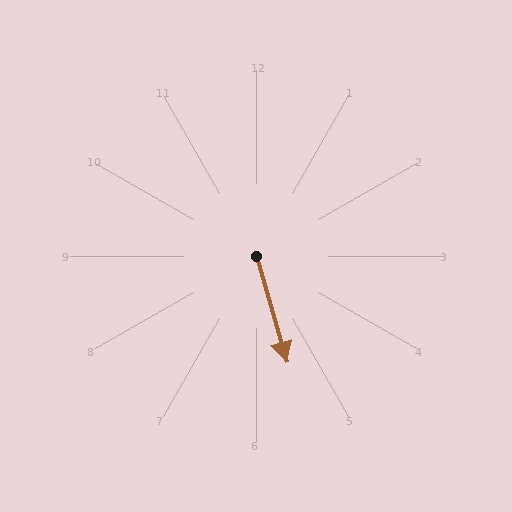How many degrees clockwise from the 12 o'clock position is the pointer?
Approximately 164 degrees.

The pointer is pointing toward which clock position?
Roughly 5 o'clock.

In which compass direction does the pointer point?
South.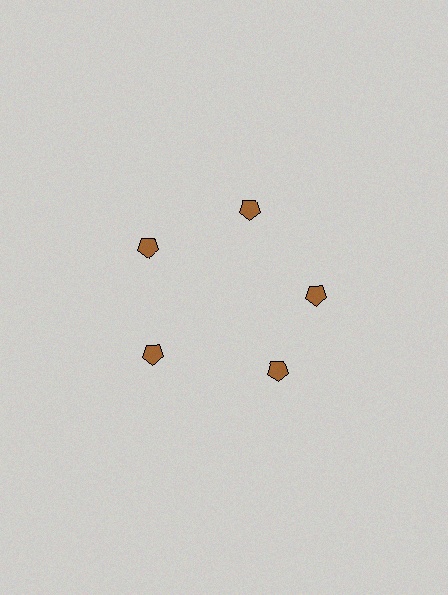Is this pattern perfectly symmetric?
No. The 5 brown pentagons are arranged in a ring, but one element near the 5 o'clock position is rotated out of alignment along the ring, breaking the 5-fold rotational symmetry.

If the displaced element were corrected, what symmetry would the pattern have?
It would have 5-fold rotational symmetry — the pattern would map onto itself every 72 degrees.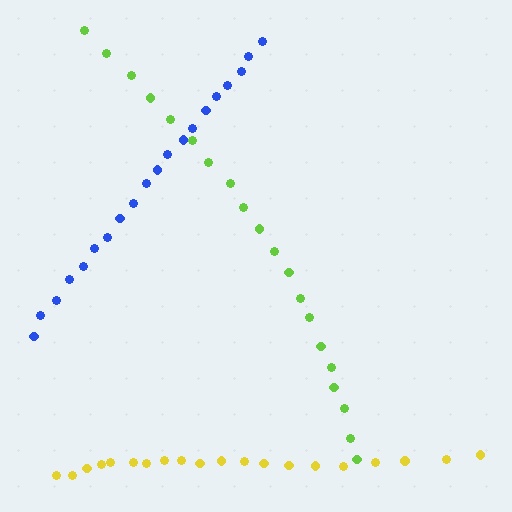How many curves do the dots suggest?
There are 3 distinct paths.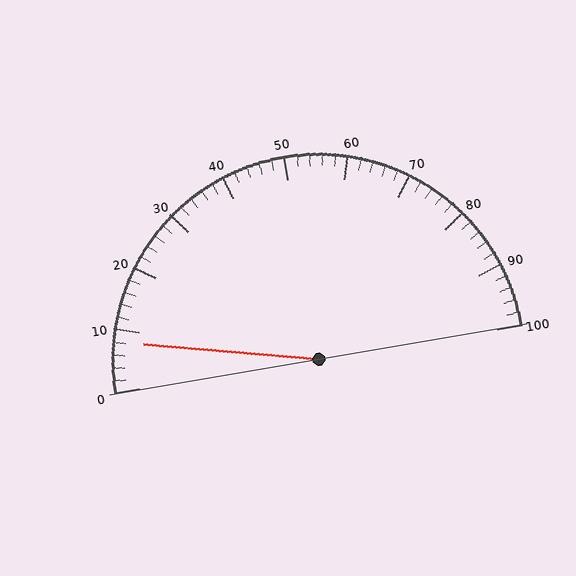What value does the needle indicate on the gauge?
The needle indicates approximately 8.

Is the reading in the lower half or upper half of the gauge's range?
The reading is in the lower half of the range (0 to 100).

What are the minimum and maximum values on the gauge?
The gauge ranges from 0 to 100.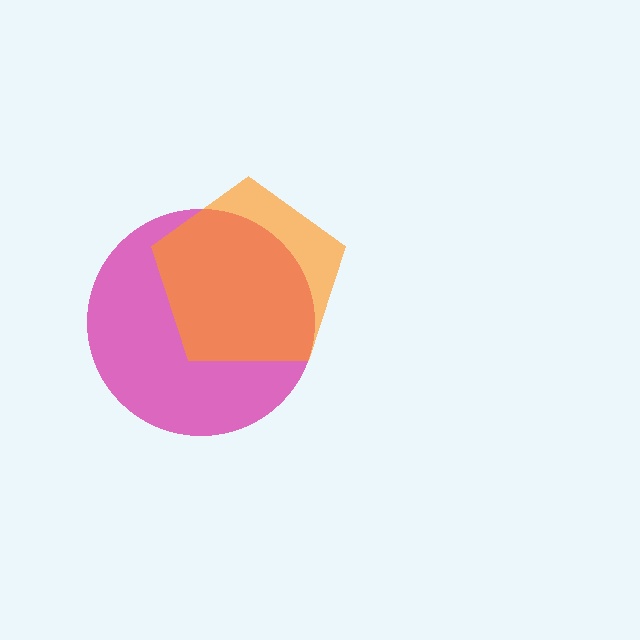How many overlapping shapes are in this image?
There are 2 overlapping shapes in the image.